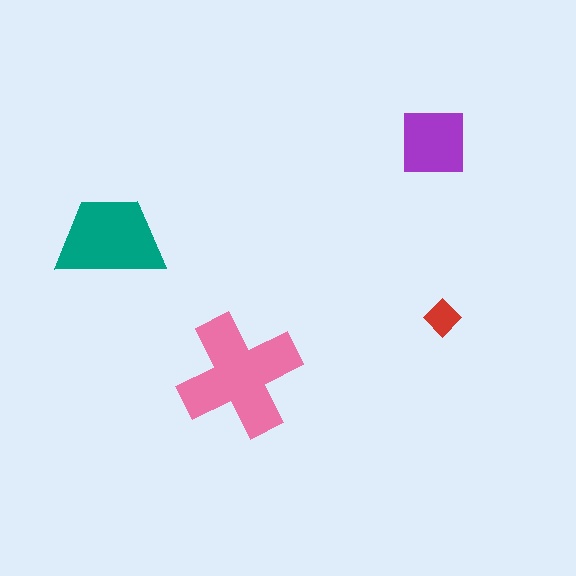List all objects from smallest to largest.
The red diamond, the purple square, the teal trapezoid, the pink cross.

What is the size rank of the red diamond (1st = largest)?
4th.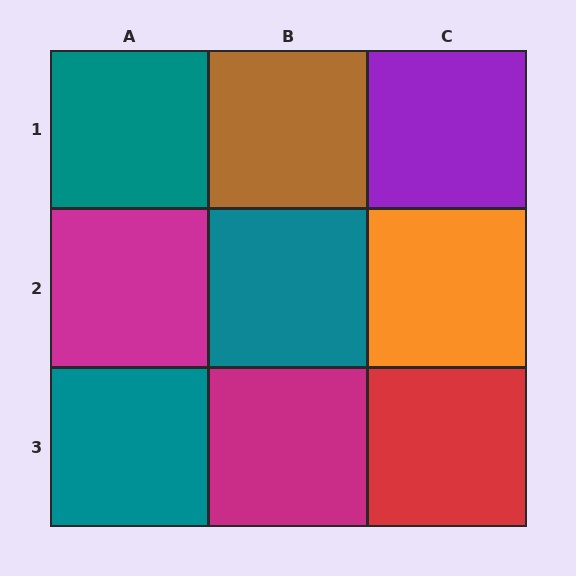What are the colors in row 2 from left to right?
Magenta, teal, orange.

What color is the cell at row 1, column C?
Purple.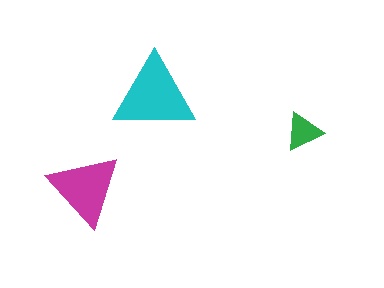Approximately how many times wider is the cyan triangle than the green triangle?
About 2 times wider.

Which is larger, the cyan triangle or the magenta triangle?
The cyan one.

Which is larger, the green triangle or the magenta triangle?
The magenta one.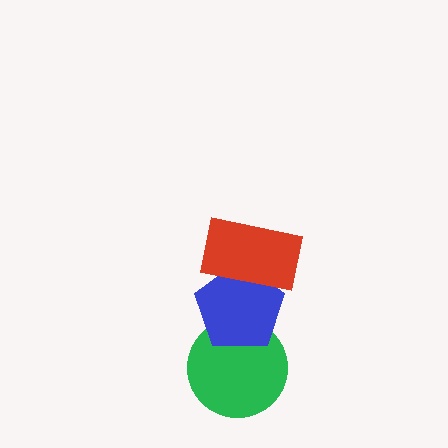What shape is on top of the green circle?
The blue pentagon is on top of the green circle.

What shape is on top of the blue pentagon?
The red rectangle is on top of the blue pentagon.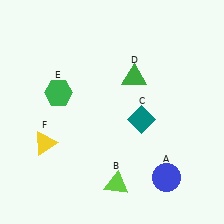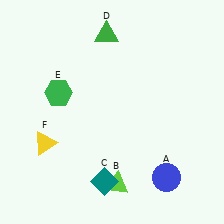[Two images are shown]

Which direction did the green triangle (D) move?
The green triangle (D) moved up.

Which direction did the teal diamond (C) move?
The teal diamond (C) moved down.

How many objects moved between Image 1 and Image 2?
2 objects moved between the two images.